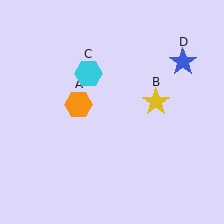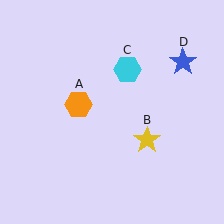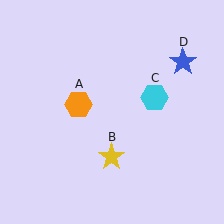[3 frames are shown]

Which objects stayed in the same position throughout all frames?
Orange hexagon (object A) and blue star (object D) remained stationary.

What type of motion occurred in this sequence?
The yellow star (object B), cyan hexagon (object C) rotated clockwise around the center of the scene.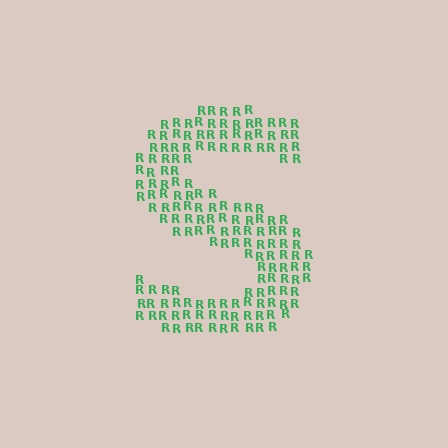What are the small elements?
The small elements are letter R's.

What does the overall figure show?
The overall figure shows the letter S.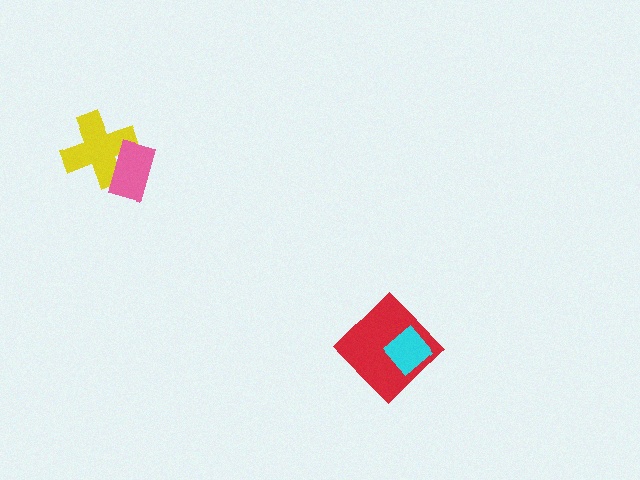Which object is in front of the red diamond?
The cyan diamond is in front of the red diamond.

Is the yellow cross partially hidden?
Yes, it is partially covered by another shape.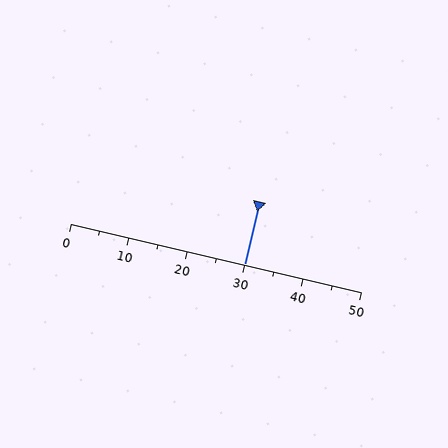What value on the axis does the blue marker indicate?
The marker indicates approximately 30.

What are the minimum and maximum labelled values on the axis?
The axis runs from 0 to 50.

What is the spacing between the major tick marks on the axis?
The major ticks are spaced 10 apart.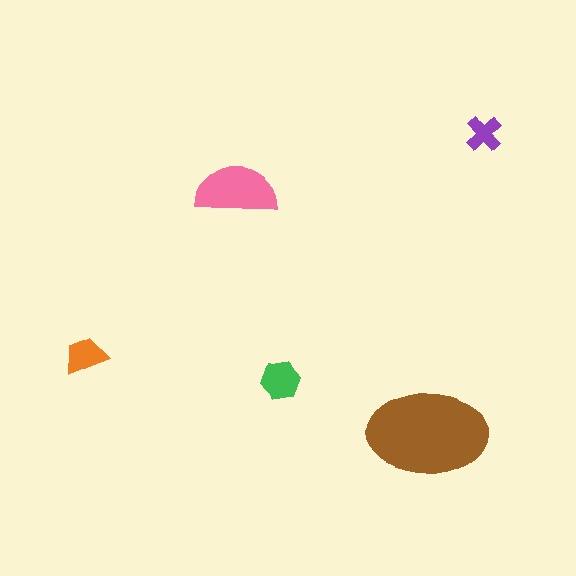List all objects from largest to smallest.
The brown ellipse, the pink semicircle, the green hexagon, the orange trapezoid, the purple cross.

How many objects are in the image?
There are 5 objects in the image.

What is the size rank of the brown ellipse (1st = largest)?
1st.